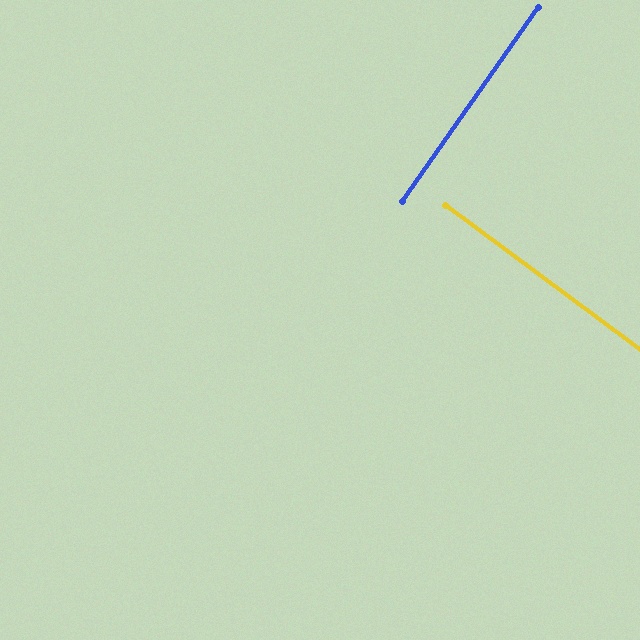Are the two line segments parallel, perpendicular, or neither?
Perpendicular — they meet at approximately 89°.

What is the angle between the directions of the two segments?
Approximately 89 degrees.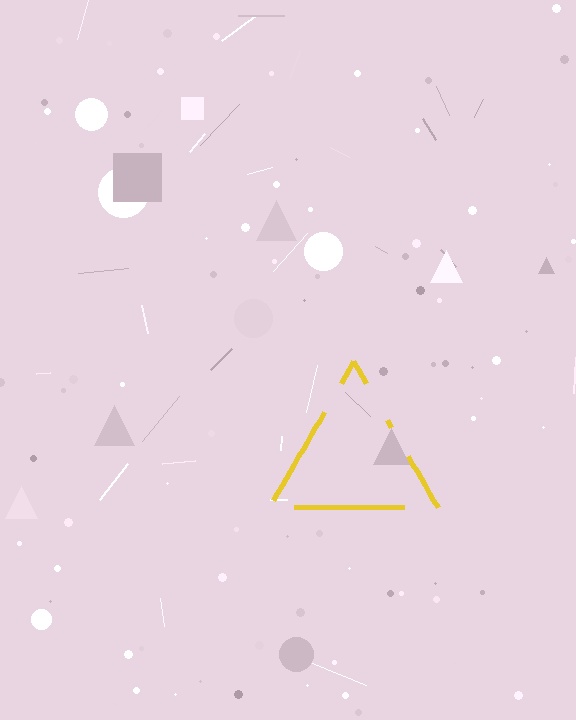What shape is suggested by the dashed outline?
The dashed outline suggests a triangle.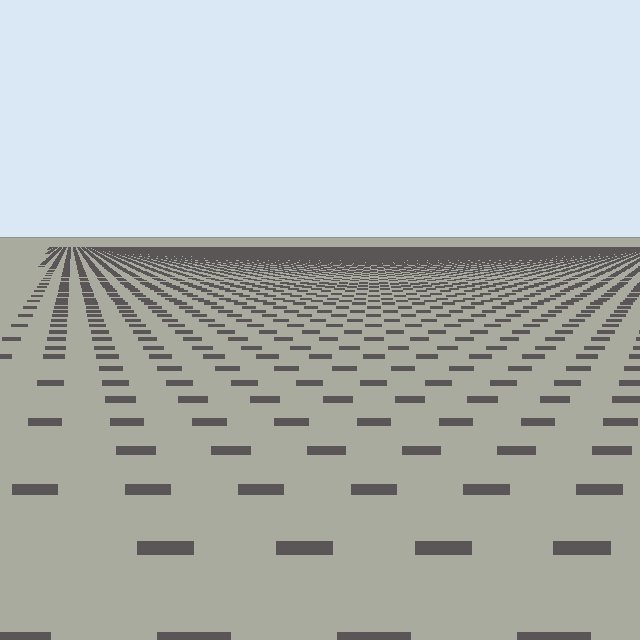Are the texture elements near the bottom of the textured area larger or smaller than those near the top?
Larger. Near the bottom, elements are closer to the viewer and appear at a bigger on-screen size.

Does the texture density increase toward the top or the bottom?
Density increases toward the top.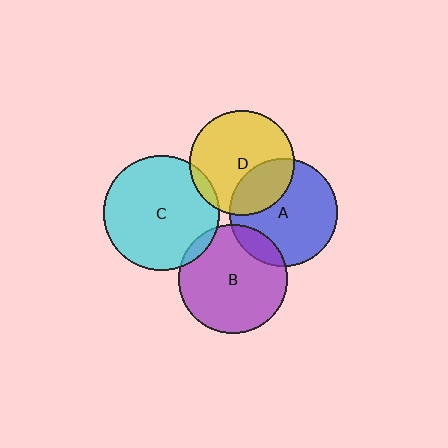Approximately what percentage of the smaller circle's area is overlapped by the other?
Approximately 30%.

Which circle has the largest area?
Circle C (cyan).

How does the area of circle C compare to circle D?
Approximately 1.2 times.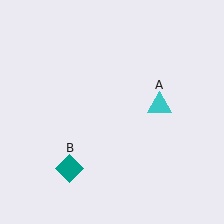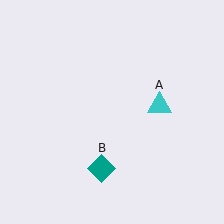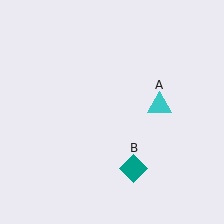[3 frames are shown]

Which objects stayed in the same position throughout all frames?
Cyan triangle (object A) remained stationary.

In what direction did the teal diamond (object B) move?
The teal diamond (object B) moved right.